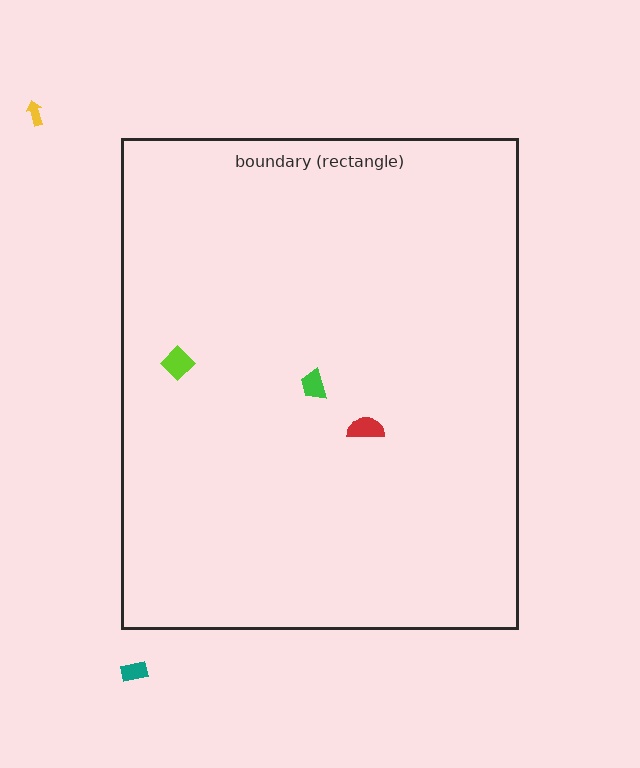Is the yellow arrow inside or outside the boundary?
Outside.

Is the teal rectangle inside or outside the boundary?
Outside.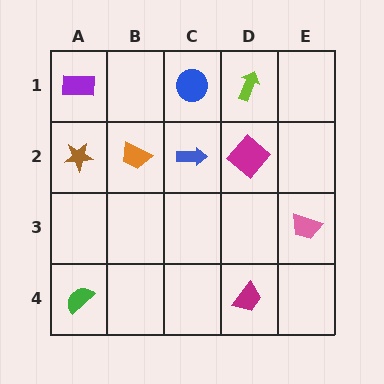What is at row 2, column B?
An orange trapezoid.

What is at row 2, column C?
A blue arrow.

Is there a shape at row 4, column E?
No, that cell is empty.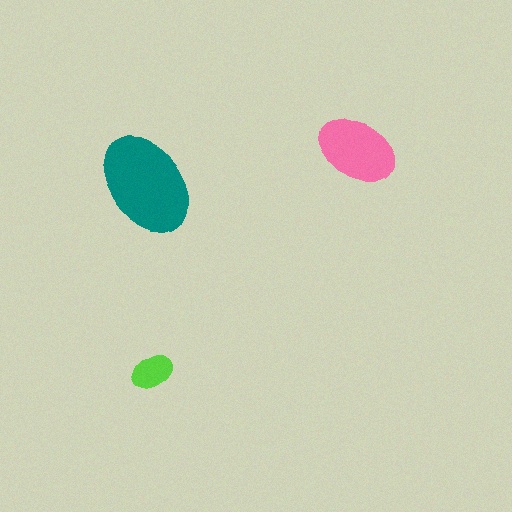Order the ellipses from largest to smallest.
the teal one, the pink one, the lime one.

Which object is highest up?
The pink ellipse is topmost.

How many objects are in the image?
There are 3 objects in the image.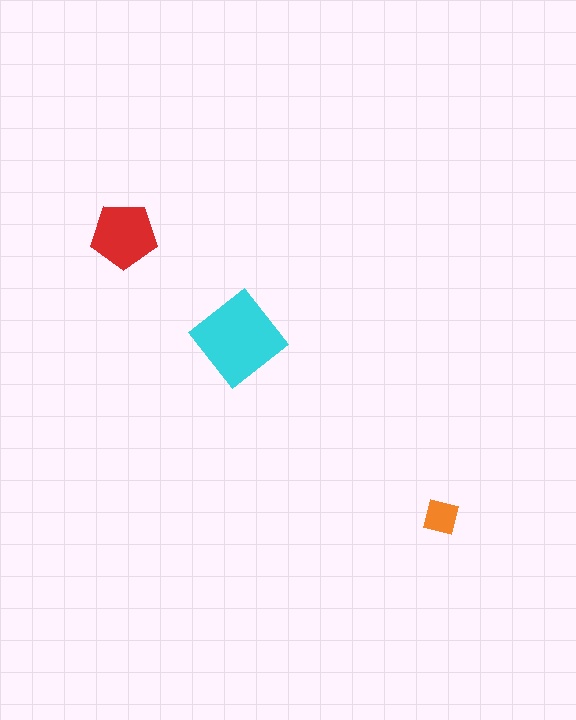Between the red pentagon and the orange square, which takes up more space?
The red pentagon.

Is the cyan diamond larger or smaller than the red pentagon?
Larger.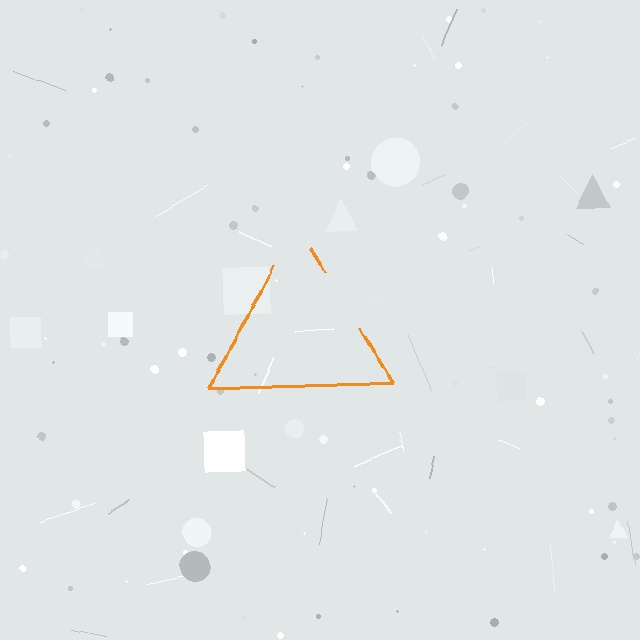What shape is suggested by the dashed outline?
The dashed outline suggests a triangle.